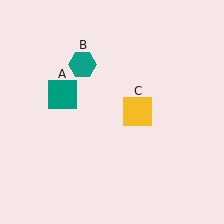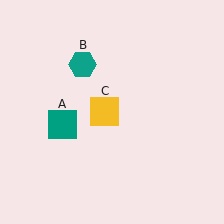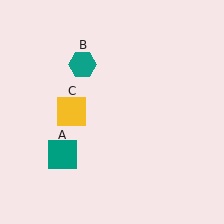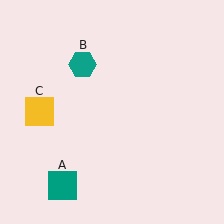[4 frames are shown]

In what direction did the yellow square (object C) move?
The yellow square (object C) moved left.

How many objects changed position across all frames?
2 objects changed position: teal square (object A), yellow square (object C).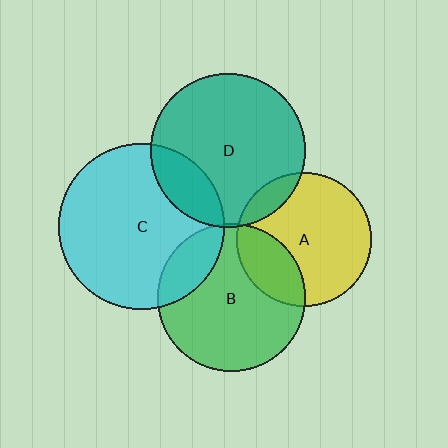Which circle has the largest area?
Circle C (cyan).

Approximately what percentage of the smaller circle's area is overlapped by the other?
Approximately 25%.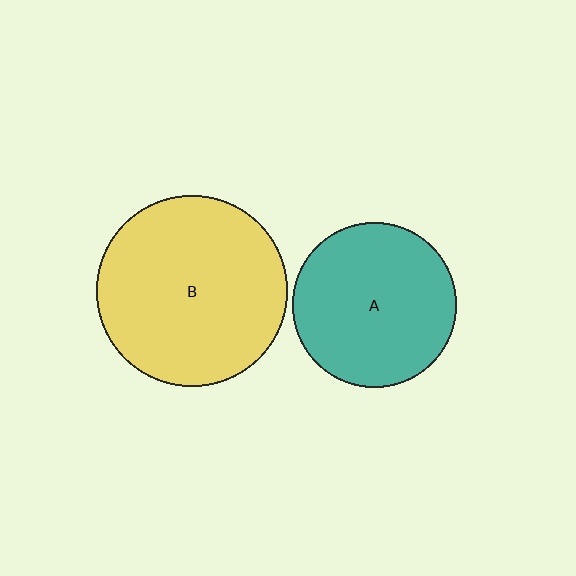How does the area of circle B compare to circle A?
Approximately 1.4 times.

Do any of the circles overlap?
No, none of the circles overlap.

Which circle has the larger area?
Circle B (yellow).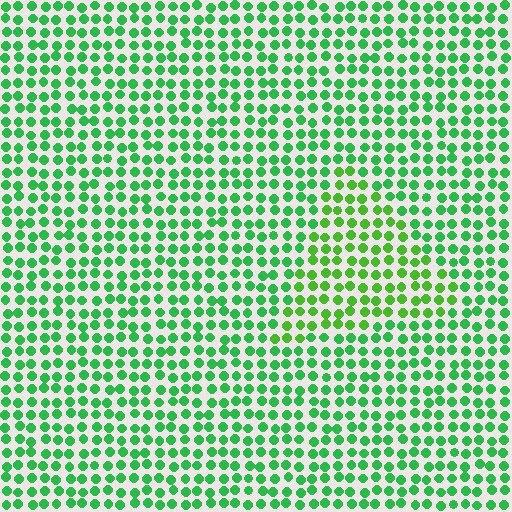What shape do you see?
I see a triangle.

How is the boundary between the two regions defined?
The boundary is defined purely by a slight shift in hue (about 25 degrees). Spacing, size, and orientation are identical on both sides.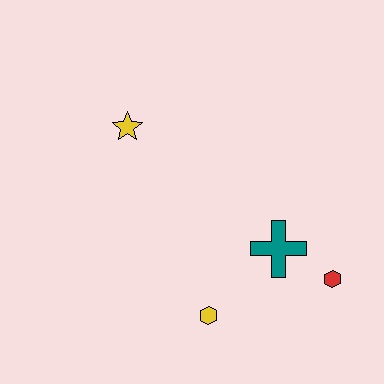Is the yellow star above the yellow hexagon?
Yes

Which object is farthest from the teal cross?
The yellow star is farthest from the teal cross.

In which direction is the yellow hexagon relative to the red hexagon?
The yellow hexagon is to the left of the red hexagon.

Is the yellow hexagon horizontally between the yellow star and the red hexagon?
Yes